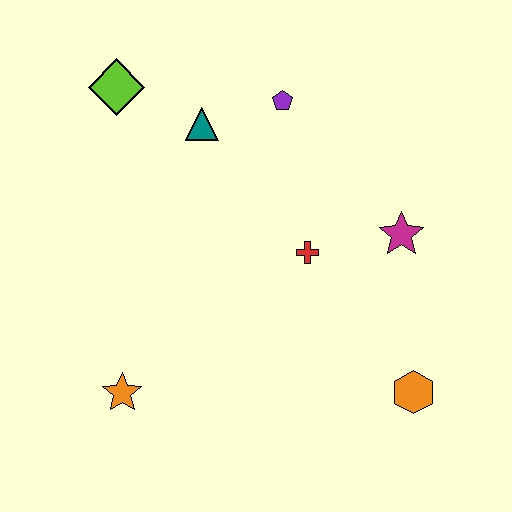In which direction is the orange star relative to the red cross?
The orange star is to the left of the red cross.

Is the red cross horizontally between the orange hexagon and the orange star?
Yes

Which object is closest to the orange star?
The red cross is closest to the orange star.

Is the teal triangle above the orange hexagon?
Yes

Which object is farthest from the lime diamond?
The orange hexagon is farthest from the lime diamond.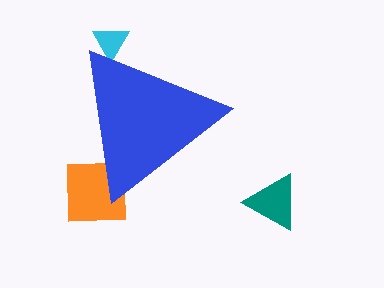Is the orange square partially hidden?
Yes, the orange square is partially hidden behind the blue triangle.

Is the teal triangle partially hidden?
No, the teal triangle is fully visible.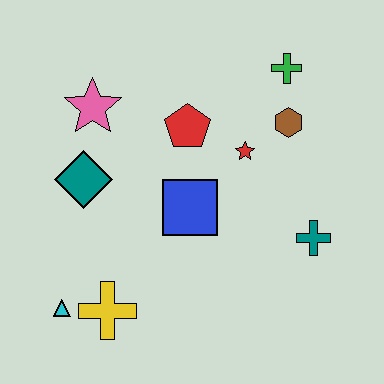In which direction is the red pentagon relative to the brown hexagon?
The red pentagon is to the left of the brown hexagon.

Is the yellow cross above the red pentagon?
No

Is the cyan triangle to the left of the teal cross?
Yes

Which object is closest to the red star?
The brown hexagon is closest to the red star.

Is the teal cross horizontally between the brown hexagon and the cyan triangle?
No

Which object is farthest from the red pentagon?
The cyan triangle is farthest from the red pentagon.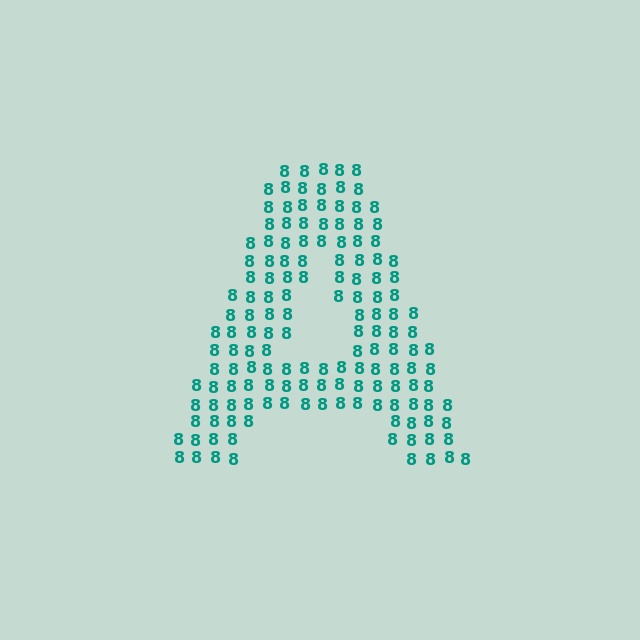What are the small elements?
The small elements are digit 8's.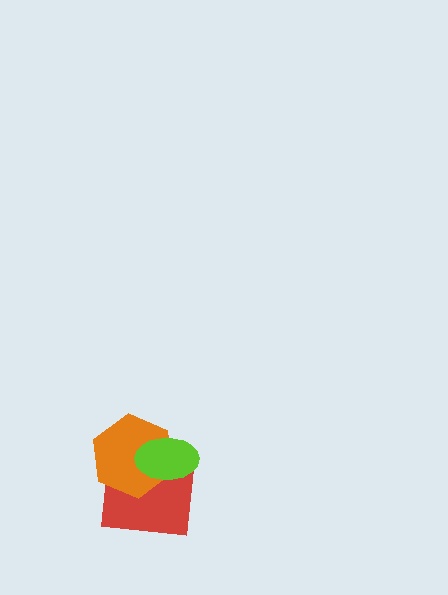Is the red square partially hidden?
Yes, it is partially covered by another shape.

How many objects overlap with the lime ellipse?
2 objects overlap with the lime ellipse.